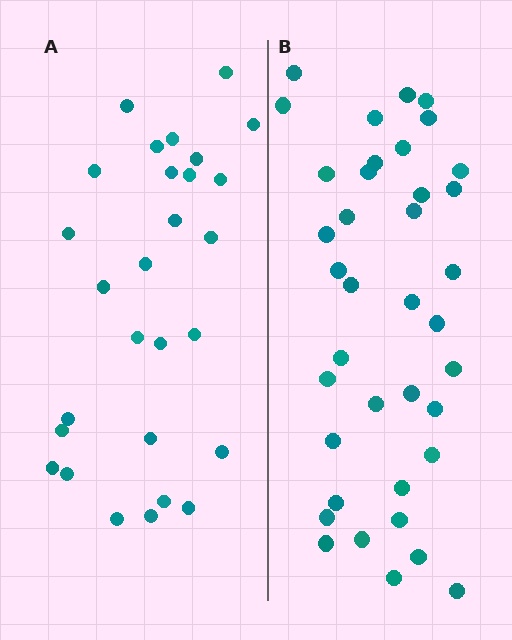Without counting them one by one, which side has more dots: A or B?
Region B (the right region) has more dots.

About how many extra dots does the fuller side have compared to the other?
Region B has roughly 10 or so more dots than region A.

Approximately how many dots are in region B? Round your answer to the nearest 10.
About 40 dots. (The exact count is 38, which rounds to 40.)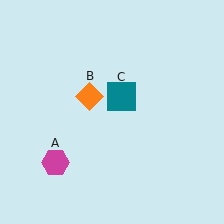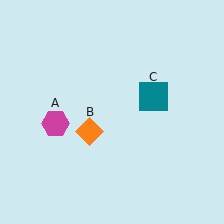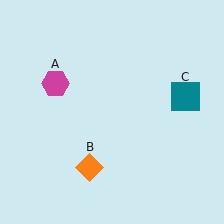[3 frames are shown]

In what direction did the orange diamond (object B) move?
The orange diamond (object B) moved down.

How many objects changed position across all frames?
3 objects changed position: magenta hexagon (object A), orange diamond (object B), teal square (object C).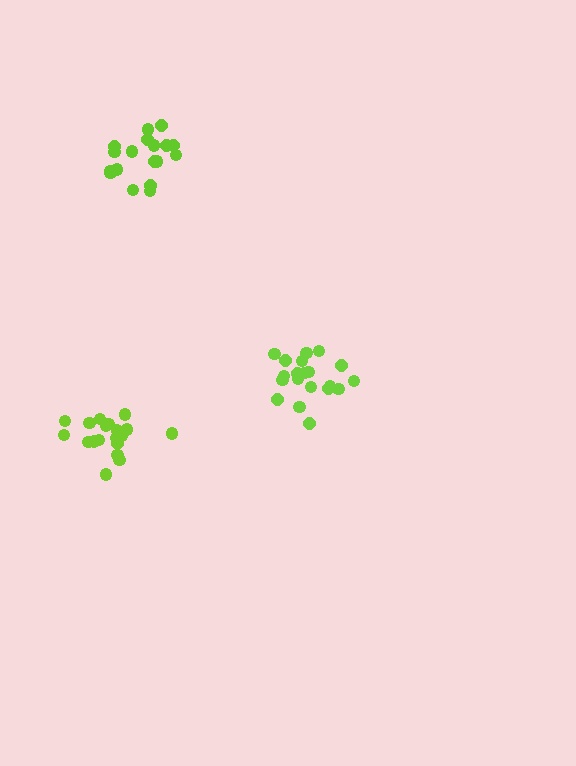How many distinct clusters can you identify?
There are 3 distinct clusters.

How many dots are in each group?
Group 1: 18 dots, Group 2: 20 dots, Group 3: 19 dots (57 total).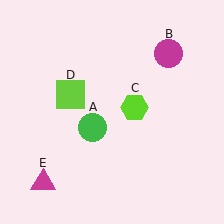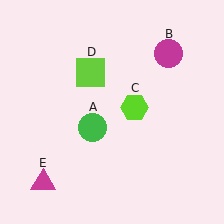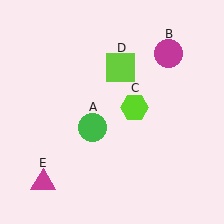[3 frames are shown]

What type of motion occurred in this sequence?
The lime square (object D) rotated clockwise around the center of the scene.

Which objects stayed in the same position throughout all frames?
Green circle (object A) and magenta circle (object B) and lime hexagon (object C) and magenta triangle (object E) remained stationary.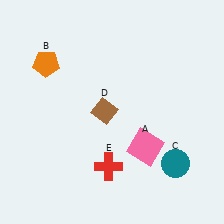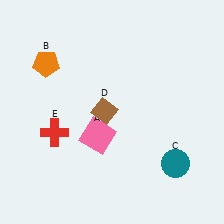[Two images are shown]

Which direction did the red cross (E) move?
The red cross (E) moved left.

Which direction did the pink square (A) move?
The pink square (A) moved left.